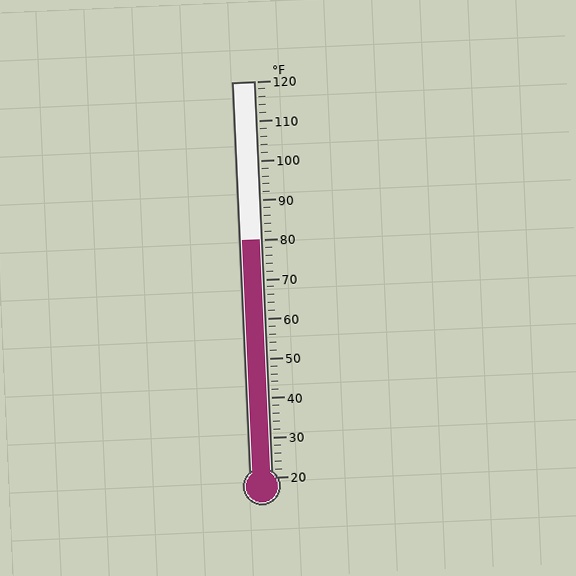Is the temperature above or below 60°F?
The temperature is above 60°F.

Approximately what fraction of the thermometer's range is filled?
The thermometer is filled to approximately 60% of its range.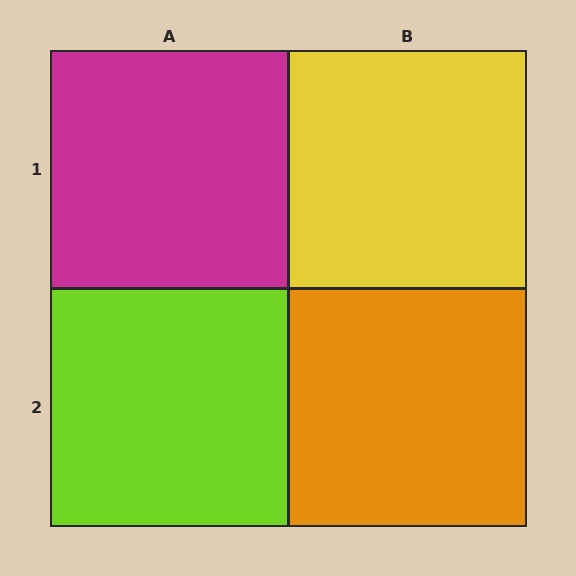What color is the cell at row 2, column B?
Orange.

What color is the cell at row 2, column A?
Lime.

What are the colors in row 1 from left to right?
Magenta, yellow.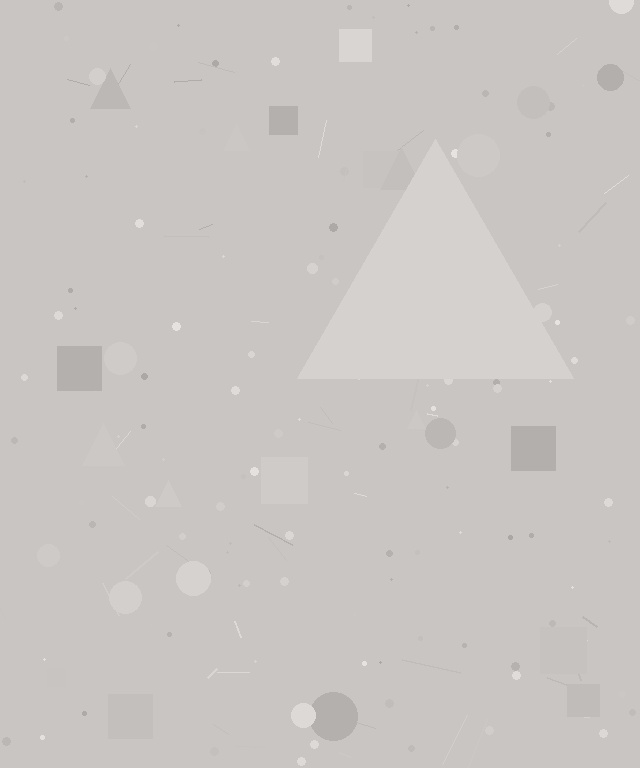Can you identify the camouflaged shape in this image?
The camouflaged shape is a triangle.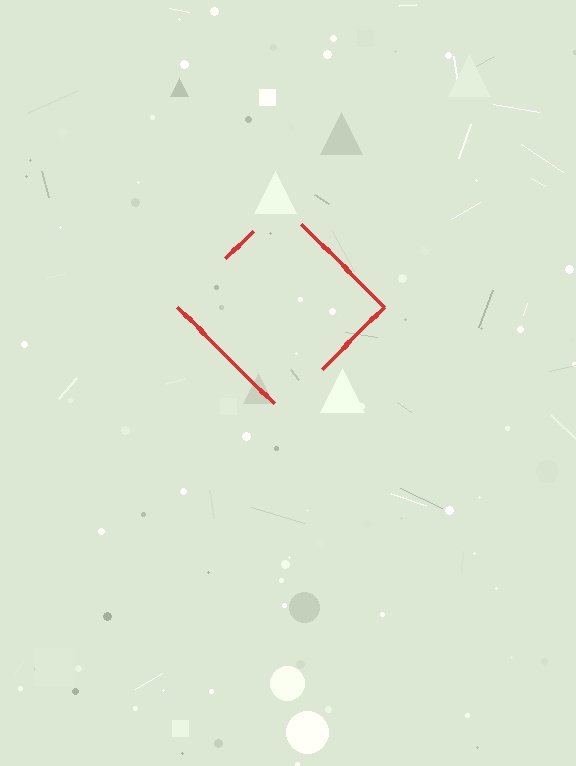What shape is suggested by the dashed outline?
The dashed outline suggests a diamond.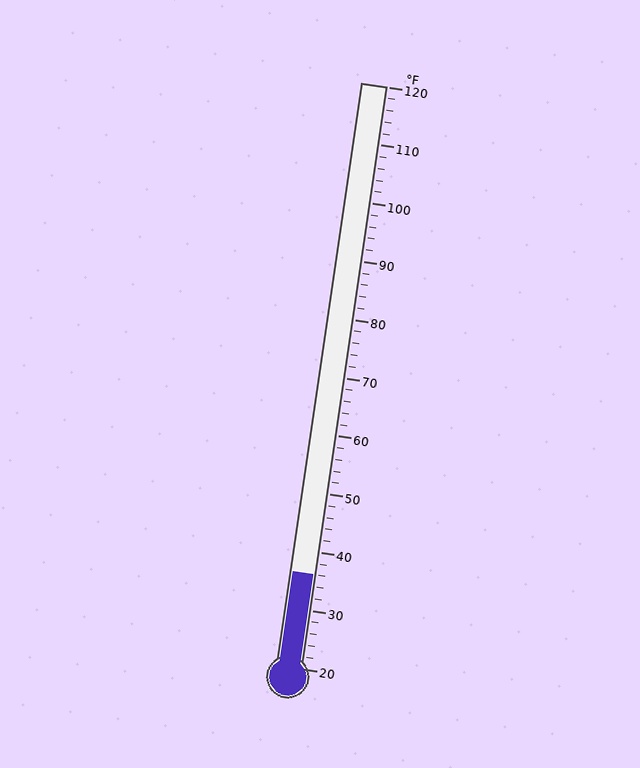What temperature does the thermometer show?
The thermometer shows approximately 36°F.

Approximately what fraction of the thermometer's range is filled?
The thermometer is filled to approximately 15% of its range.